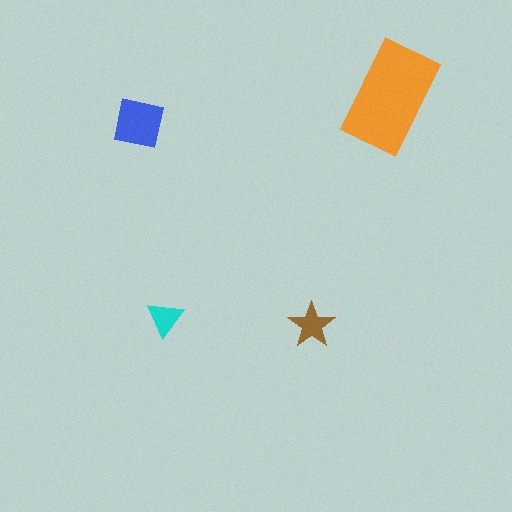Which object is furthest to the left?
The blue square is leftmost.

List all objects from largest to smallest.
The orange rectangle, the blue square, the brown star, the cyan triangle.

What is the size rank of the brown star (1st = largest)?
3rd.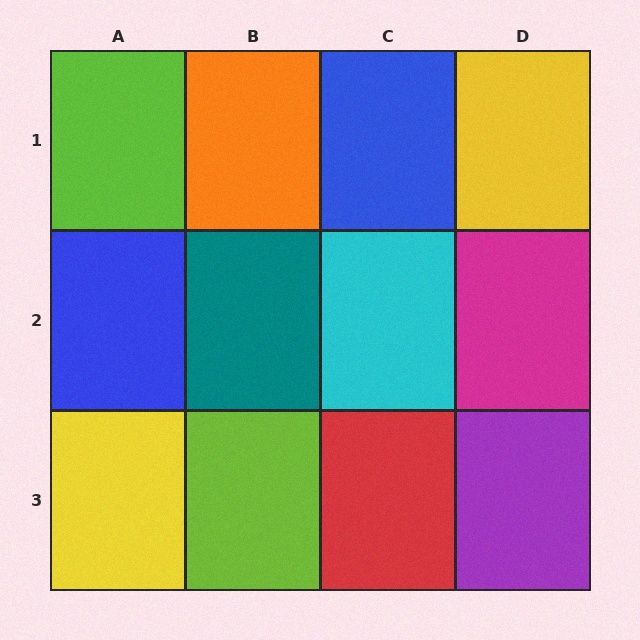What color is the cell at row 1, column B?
Orange.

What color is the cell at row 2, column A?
Blue.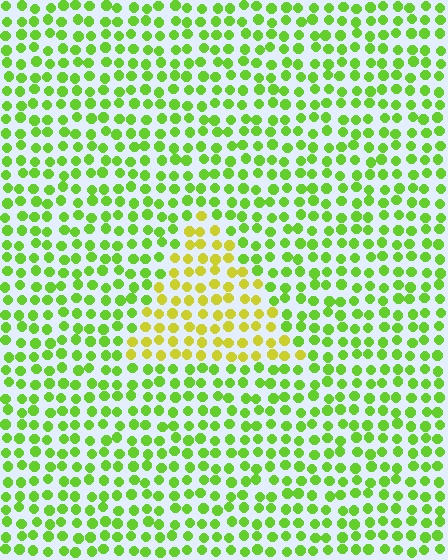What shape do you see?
I see a triangle.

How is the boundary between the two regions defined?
The boundary is defined purely by a slight shift in hue (about 38 degrees). Spacing, size, and orientation are identical on both sides.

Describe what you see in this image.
The image is filled with small lime elements in a uniform arrangement. A triangle-shaped region is visible where the elements are tinted to a slightly different hue, forming a subtle color boundary.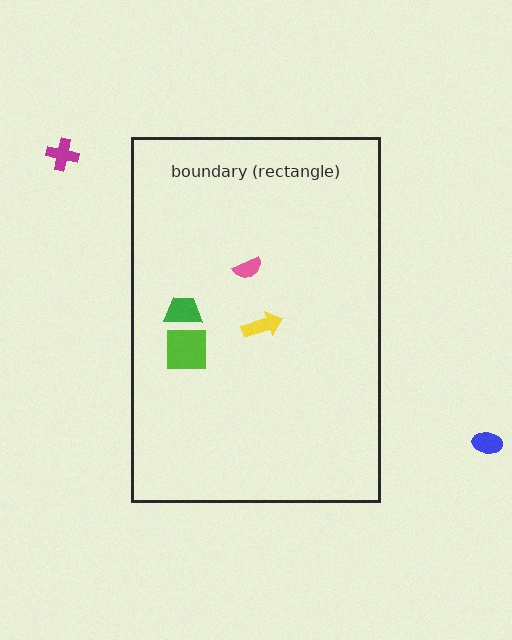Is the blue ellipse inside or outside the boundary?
Outside.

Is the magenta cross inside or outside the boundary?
Outside.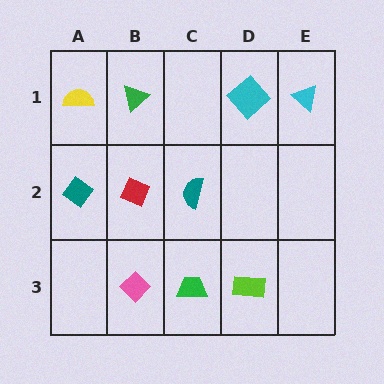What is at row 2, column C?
A teal semicircle.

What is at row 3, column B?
A pink diamond.